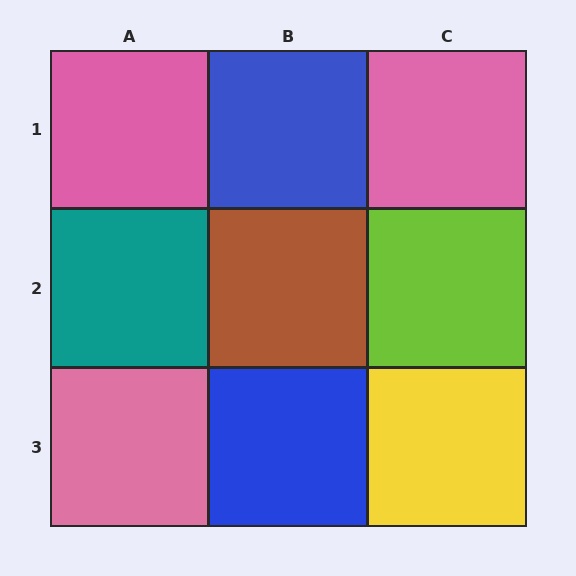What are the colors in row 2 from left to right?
Teal, brown, lime.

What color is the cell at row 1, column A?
Pink.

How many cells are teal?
1 cell is teal.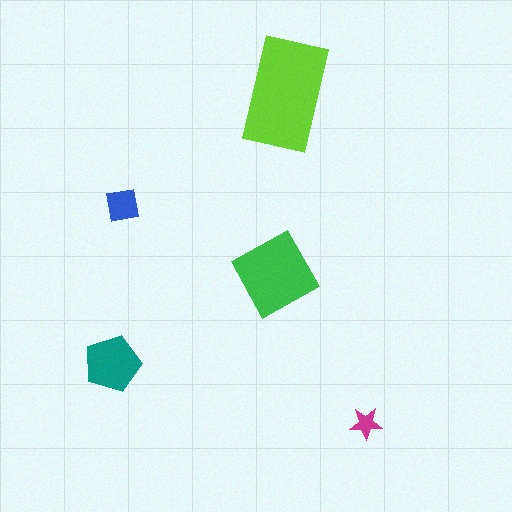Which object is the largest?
The lime rectangle.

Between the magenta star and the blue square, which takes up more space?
The blue square.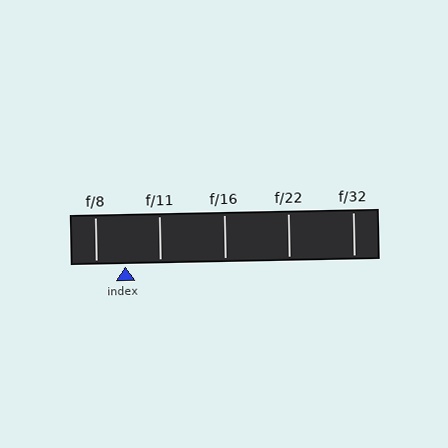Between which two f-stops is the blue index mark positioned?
The index mark is between f/8 and f/11.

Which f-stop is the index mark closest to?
The index mark is closest to f/8.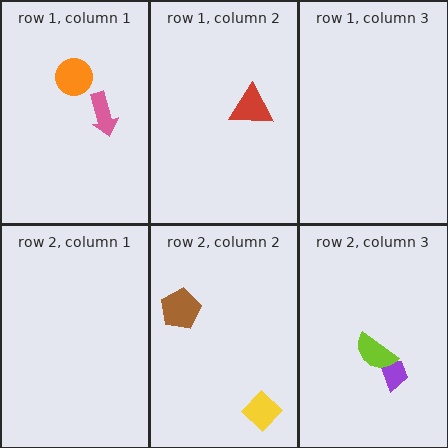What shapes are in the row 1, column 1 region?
The pink arrow, the orange circle.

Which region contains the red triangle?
The row 1, column 2 region.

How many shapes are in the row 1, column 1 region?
2.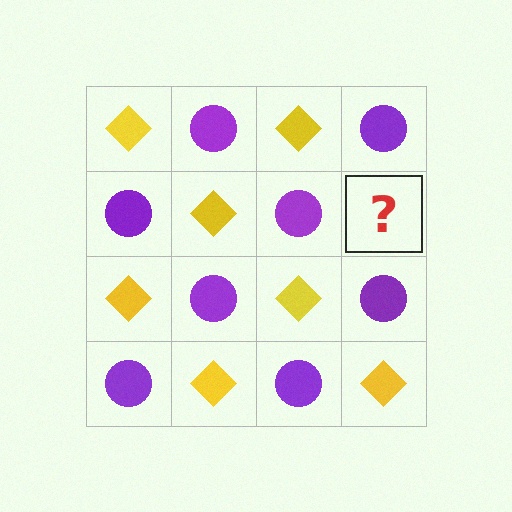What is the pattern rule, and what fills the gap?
The rule is that it alternates yellow diamond and purple circle in a checkerboard pattern. The gap should be filled with a yellow diamond.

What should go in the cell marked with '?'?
The missing cell should contain a yellow diamond.